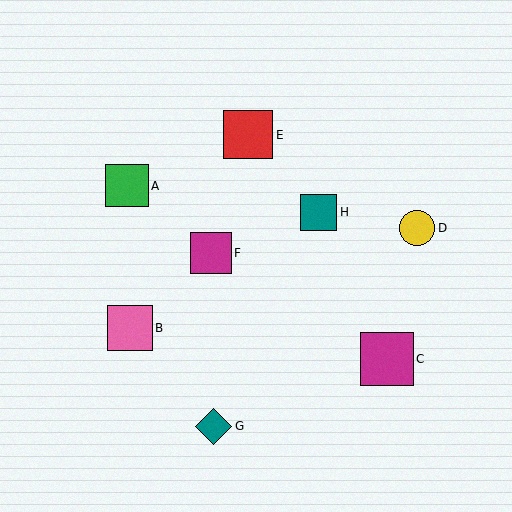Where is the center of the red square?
The center of the red square is at (248, 135).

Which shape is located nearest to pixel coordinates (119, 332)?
The pink square (labeled B) at (130, 328) is nearest to that location.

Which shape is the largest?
The magenta square (labeled C) is the largest.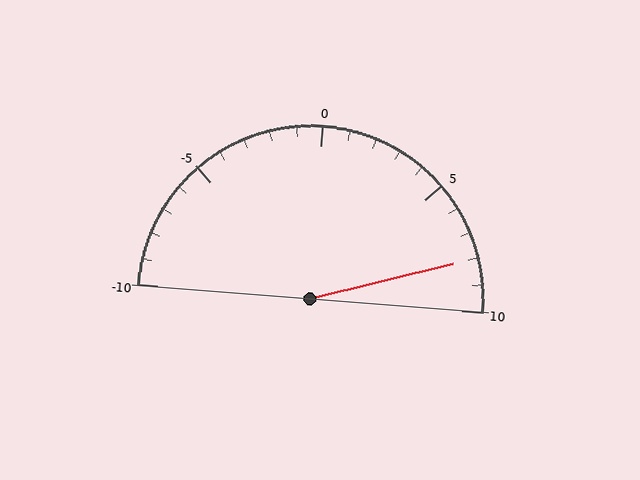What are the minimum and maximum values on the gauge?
The gauge ranges from -10 to 10.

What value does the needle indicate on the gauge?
The needle indicates approximately 8.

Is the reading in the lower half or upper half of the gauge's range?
The reading is in the upper half of the range (-10 to 10).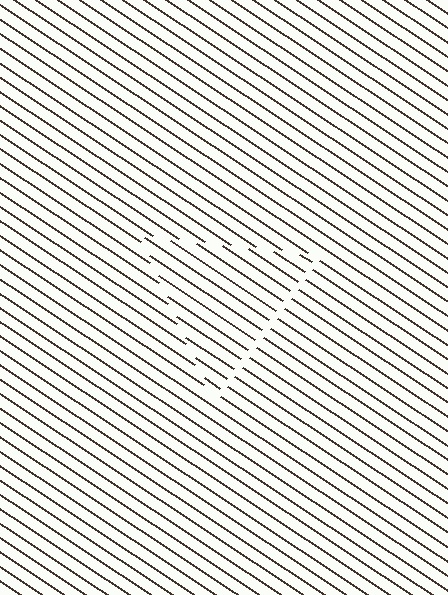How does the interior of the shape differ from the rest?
The interior of the shape contains the same grating, shifted by half a period — the contour is defined by the phase discontinuity where line-ends from the inner and outer gratings abut.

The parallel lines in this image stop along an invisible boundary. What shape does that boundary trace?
An illusory triangle. The interior of the shape contains the same grating, shifted by half a period — the contour is defined by the phase discontinuity where line-ends from the inner and outer gratings abut.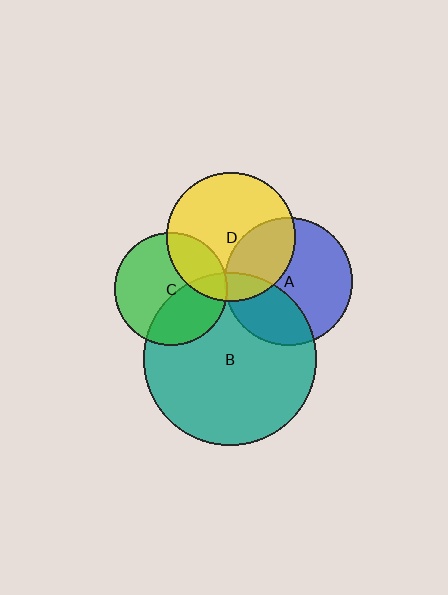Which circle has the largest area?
Circle B (teal).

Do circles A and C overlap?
Yes.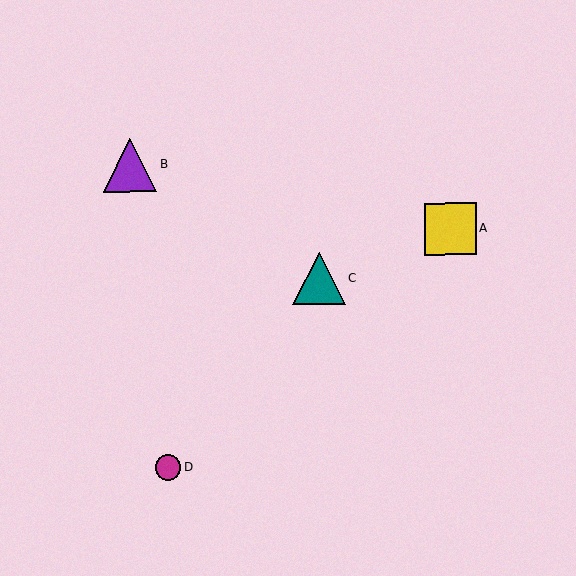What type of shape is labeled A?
Shape A is a yellow square.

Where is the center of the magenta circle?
The center of the magenta circle is at (168, 468).